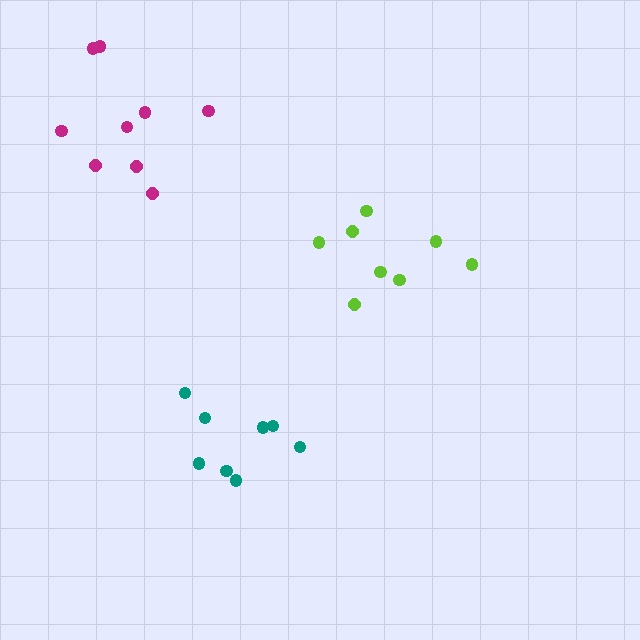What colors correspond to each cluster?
The clusters are colored: teal, lime, magenta.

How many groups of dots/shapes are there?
There are 3 groups.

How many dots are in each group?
Group 1: 8 dots, Group 2: 8 dots, Group 3: 9 dots (25 total).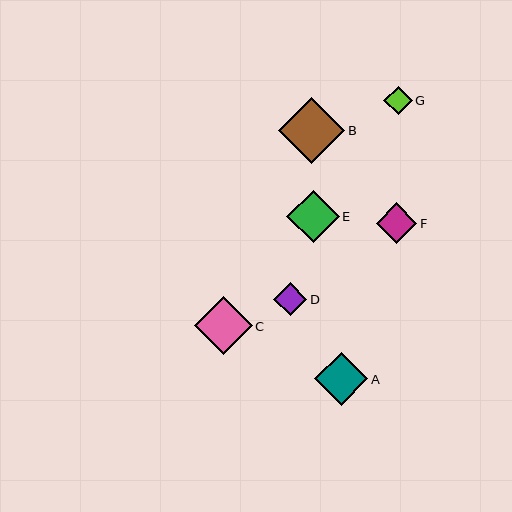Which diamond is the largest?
Diamond B is the largest with a size of approximately 66 pixels.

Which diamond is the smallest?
Diamond G is the smallest with a size of approximately 28 pixels.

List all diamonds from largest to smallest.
From largest to smallest: B, C, A, E, F, D, G.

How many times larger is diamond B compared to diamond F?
Diamond B is approximately 1.6 times the size of diamond F.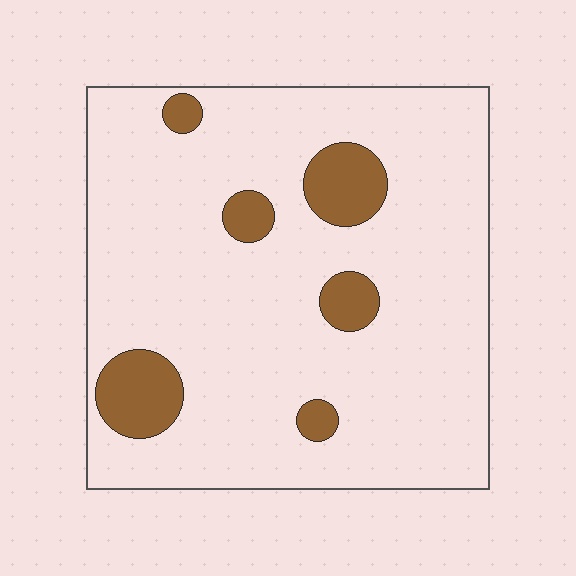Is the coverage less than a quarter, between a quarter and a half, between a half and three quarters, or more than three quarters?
Less than a quarter.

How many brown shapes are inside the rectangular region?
6.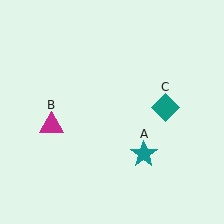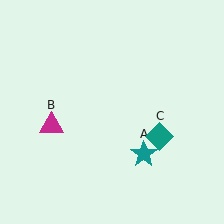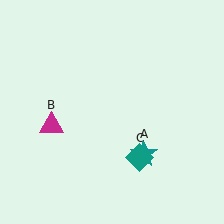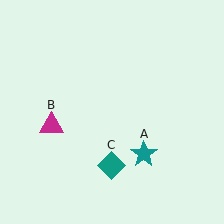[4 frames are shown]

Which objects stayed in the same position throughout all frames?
Teal star (object A) and magenta triangle (object B) remained stationary.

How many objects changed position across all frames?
1 object changed position: teal diamond (object C).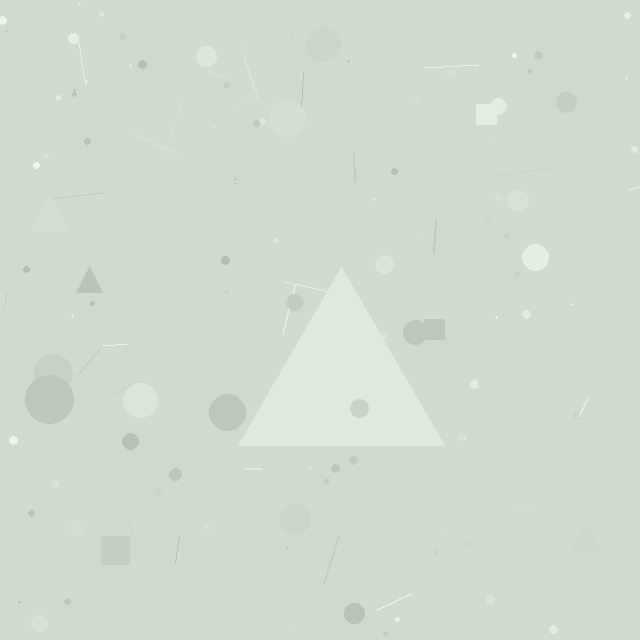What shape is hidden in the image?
A triangle is hidden in the image.